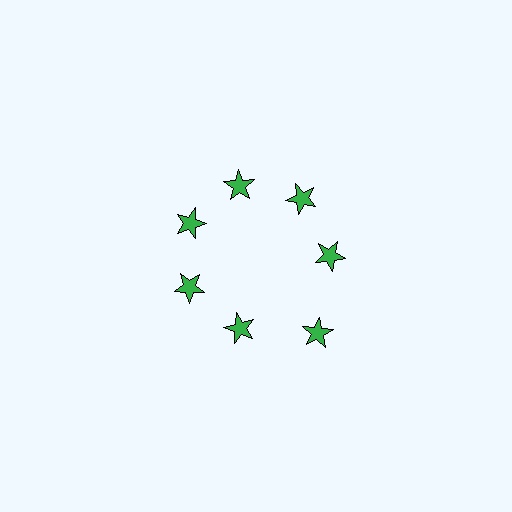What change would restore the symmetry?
The symmetry would be restored by moving it inward, back onto the ring so that all 7 stars sit at equal angles and equal distance from the center.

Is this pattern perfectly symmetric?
No. The 7 green stars are arranged in a ring, but one element near the 5 o'clock position is pushed outward from the center, breaking the 7-fold rotational symmetry.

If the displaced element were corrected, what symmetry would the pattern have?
It would have 7-fold rotational symmetry — the pattern would map onto itself every 51 degrees.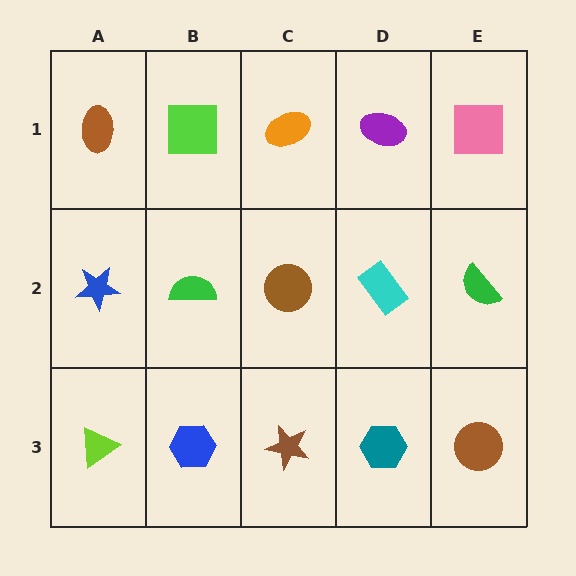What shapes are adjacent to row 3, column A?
A blue star (row 2, column A), a blue hexagon (row 3, column B).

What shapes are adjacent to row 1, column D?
A cyan rectangle (row 2, column D), an orange ellipse (row 1, column C), a pink square (row 1, column E).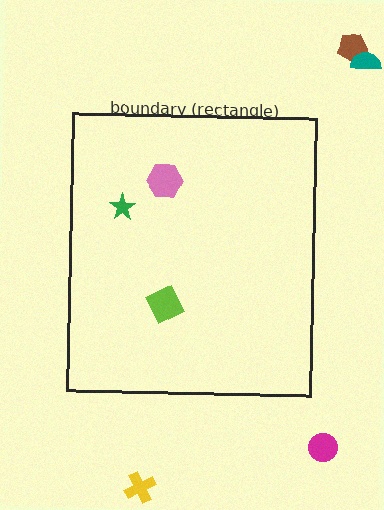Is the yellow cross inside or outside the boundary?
Outside.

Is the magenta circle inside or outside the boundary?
Outside.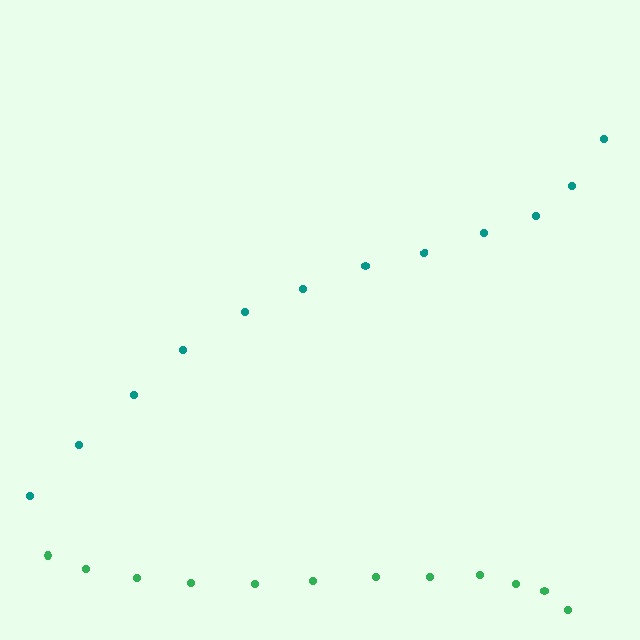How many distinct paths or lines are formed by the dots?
There are 2 distinct paths.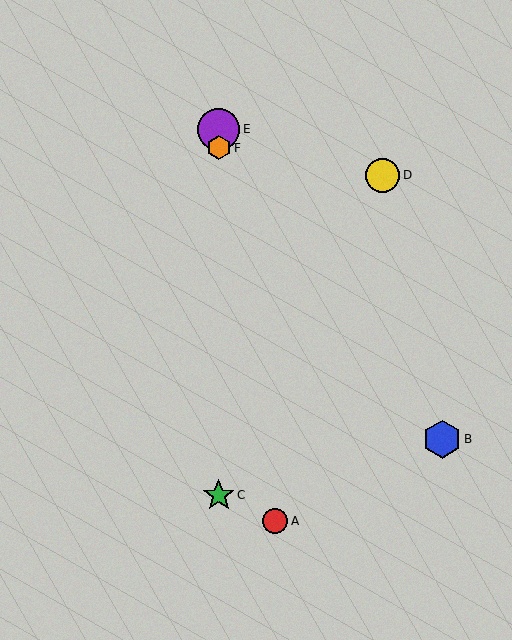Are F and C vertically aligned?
Yes, both are at x≈219.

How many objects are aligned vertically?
3 objects (C, E, F) are aligned vertically.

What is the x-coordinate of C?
Object C is at x≈219.